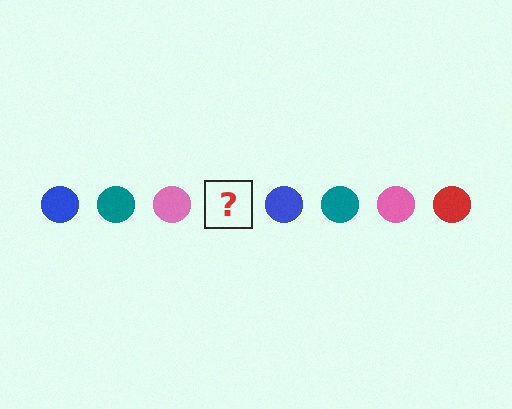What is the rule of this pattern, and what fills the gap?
The rule is that the pattern cycles through blue, teal, pink, red circles. The gap should be filled with a red circle.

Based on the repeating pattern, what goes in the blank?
The blank should be a red circle.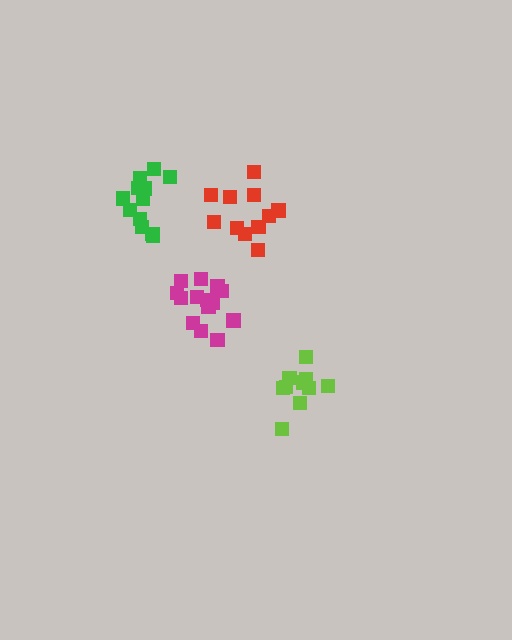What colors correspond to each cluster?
The clusters are colored: lime, magenta, green, red.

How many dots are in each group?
Group 1: 10 dots, Group 2: 15 dots, Group 3: 12 dots, Group 4: 11 dots (48 total).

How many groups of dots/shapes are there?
There are 4 groups.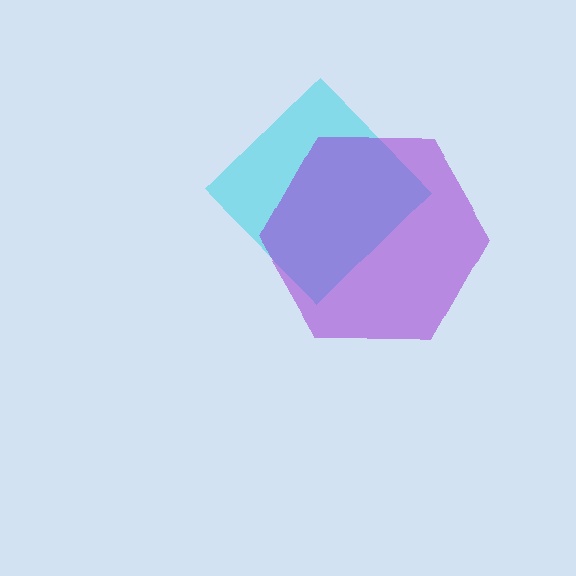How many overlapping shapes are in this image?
There are 2 overlapping shapes in the image.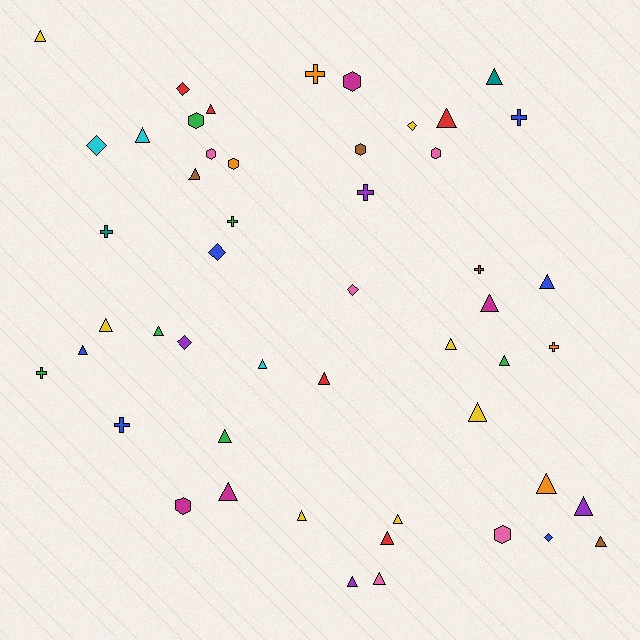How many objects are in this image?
There are 50 objects.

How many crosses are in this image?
There are 9 crosses.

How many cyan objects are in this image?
There are 3 cyan objects.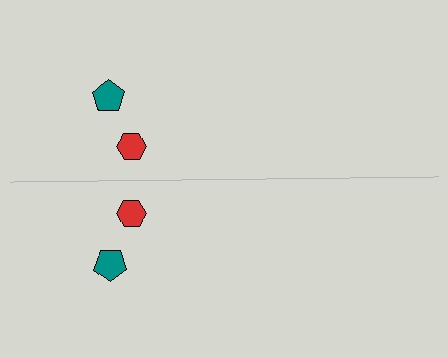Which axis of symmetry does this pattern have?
The pattern has a horizontal axis of symmetry running through the center of the image.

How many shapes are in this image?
There are 4 shapes in this image.